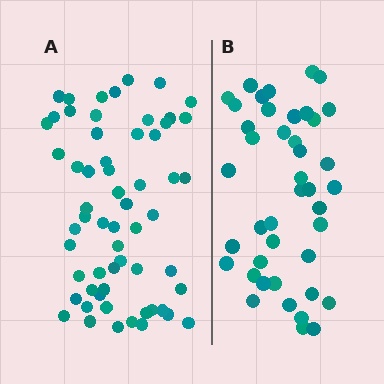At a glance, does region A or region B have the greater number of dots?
Region A (the left region) has more dots.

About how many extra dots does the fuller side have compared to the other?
Region A has approximately 20 more dots than region B.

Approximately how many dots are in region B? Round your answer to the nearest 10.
About 40 dots. (The exact count is 42, which rounds to 40.)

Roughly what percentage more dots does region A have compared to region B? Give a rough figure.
About 45% more.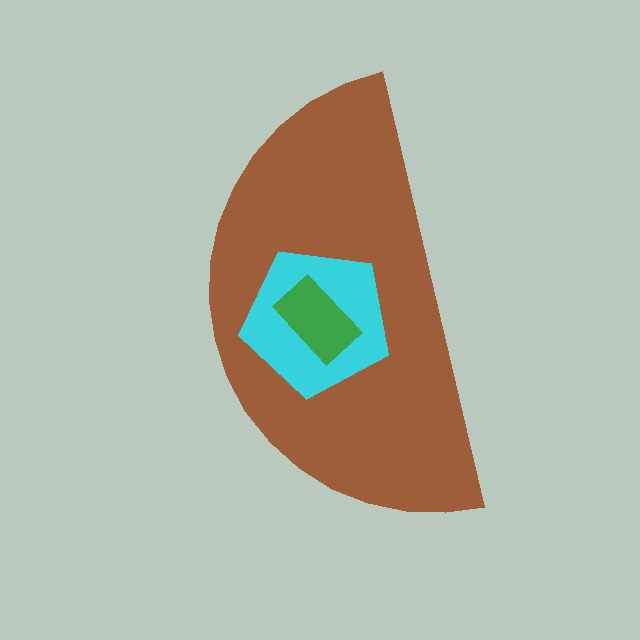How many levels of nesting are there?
3.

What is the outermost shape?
The brown semicircle.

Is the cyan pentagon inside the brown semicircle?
Yes.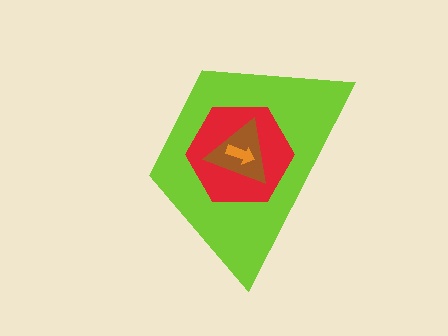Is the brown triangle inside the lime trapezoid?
Yes.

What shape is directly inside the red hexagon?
The brown triangle.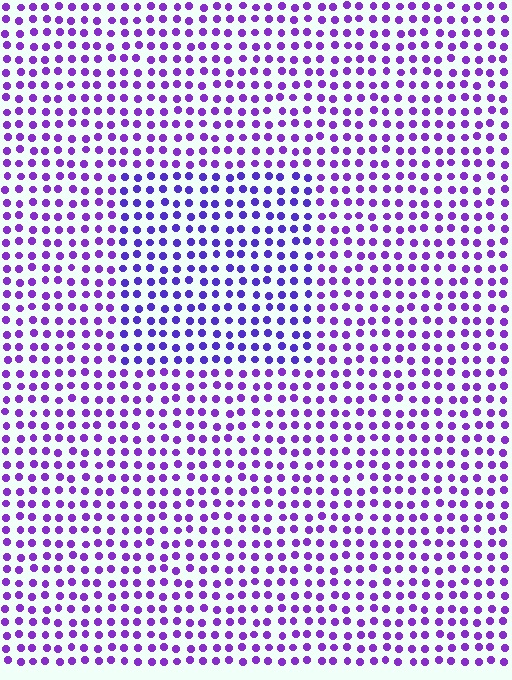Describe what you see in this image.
The image is filled with small purple elements in a uniform arrangement. A rectangle-shaped region is visible where the elements are tinted to a slightly different hue, forming a subtle color boundary.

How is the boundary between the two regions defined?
The boundary is defined purely by a slight shift in hue (about 21 degrees). Spacing, size, and orientation are identical on both sides.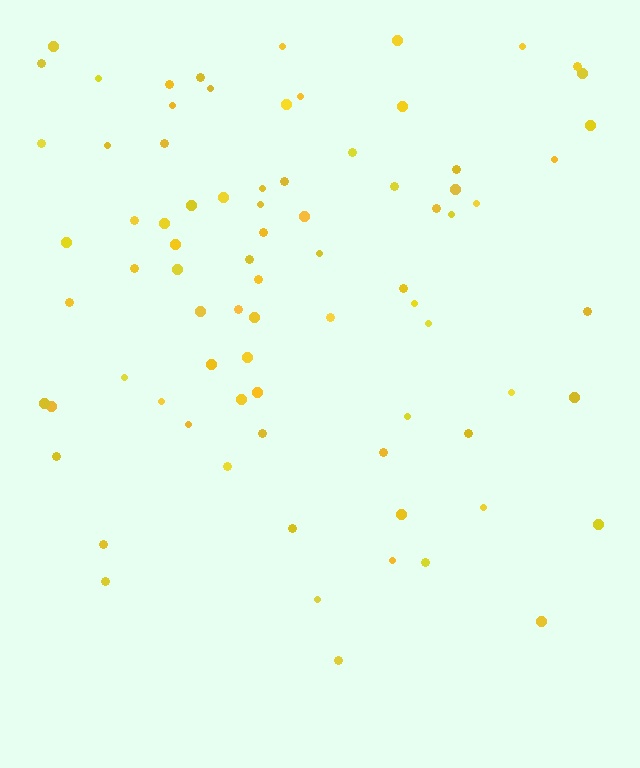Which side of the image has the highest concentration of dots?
The top.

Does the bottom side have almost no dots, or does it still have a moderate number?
Still a moderate number, just noticeably fewer than the top.